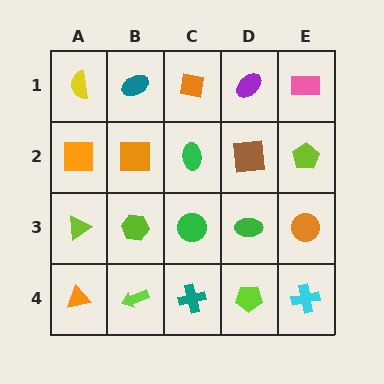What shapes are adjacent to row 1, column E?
A lime pentagon (row 2, column E), a purple ellipse (row 1, column D).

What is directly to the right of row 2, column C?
A brown square.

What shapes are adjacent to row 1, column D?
A brown square (row 2, column D), an orange square (row 1, column C), a pink rectangle (row 1, column E).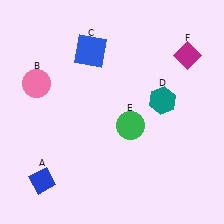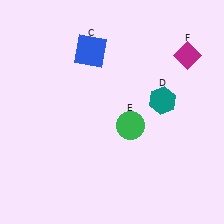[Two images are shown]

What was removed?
The blue diamond (A), the pink circle (B) were removed in Image 2.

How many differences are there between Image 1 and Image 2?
There are 2 differences between the two images.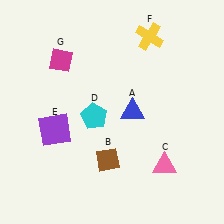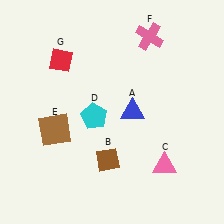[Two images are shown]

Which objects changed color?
E changed from purple to brown. F changed from yellow to pink. G changed from magenta to red.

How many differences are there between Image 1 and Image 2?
There are 3 differences between the two images.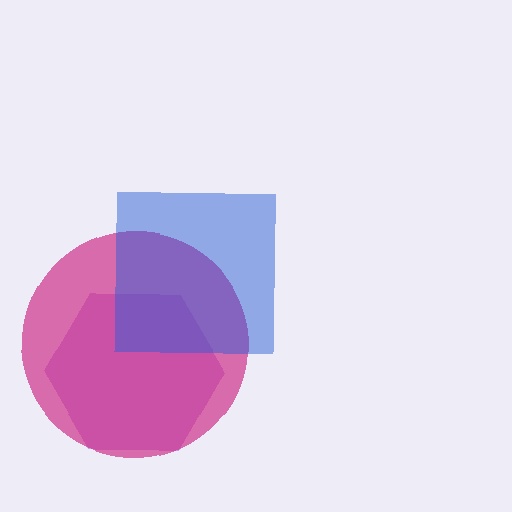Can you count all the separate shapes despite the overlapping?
Yes, there are 3 separate shapes.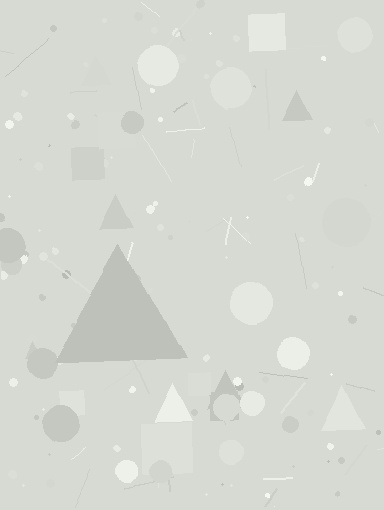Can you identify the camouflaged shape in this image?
The camouflaged shape is a triangle.